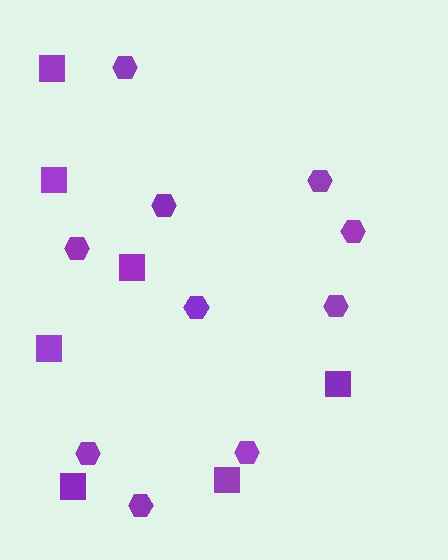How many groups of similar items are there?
There are 2 groups: one group of hexagons (10) and one group of squares (7).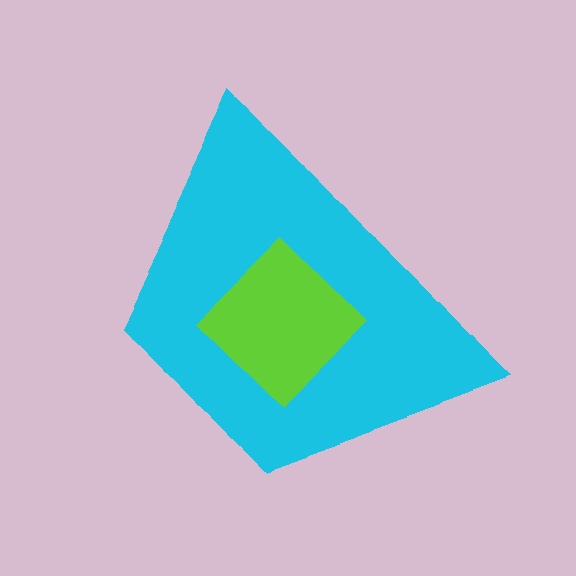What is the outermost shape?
The cyan trapezoid.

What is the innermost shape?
The lime diamond.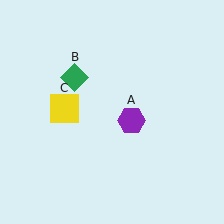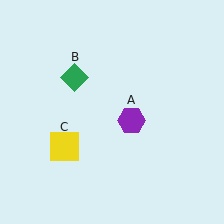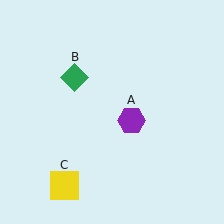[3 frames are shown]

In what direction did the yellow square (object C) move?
The yellow square (object C) moved down.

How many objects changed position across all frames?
1 object changed position: yellow square (object C).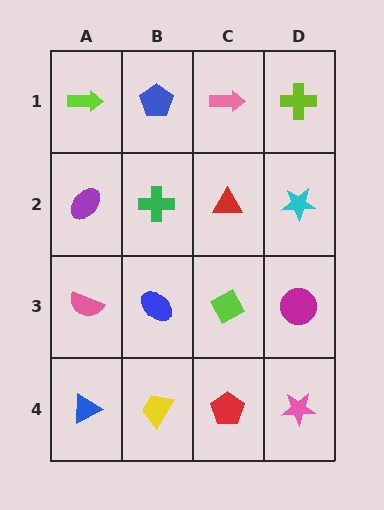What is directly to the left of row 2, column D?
A red triangle.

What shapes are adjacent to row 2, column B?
A blue pentagon (row 1, column B), a blue ellipse (row 3, column B), a purple ellipse (row 2, column A), a red triangle (row 2, column C).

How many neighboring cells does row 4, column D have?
2.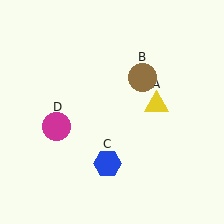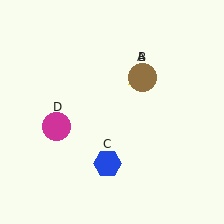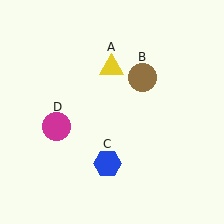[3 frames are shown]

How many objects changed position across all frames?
1 object changed position: yellow triangle (object A).